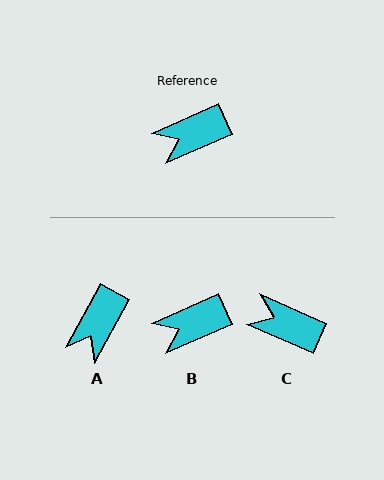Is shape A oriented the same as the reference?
No, it is off by about 38 degrees.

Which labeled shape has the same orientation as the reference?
B.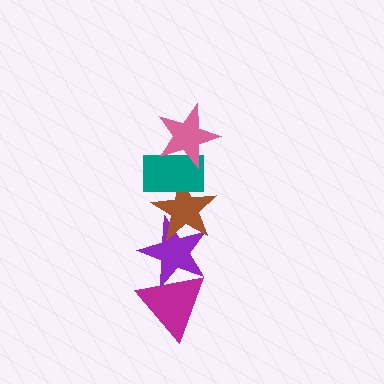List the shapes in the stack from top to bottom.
From top to bottom: the pink star, the teal rectangle, the brown star, the purple star, the magenta triangle.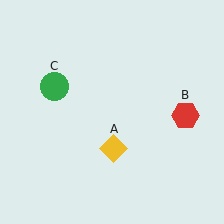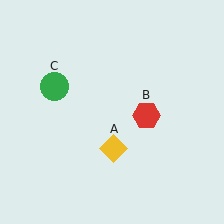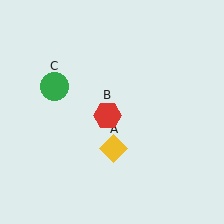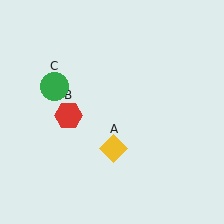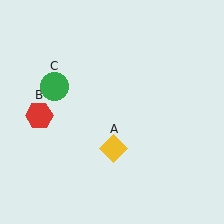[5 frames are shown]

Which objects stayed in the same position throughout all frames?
Yellow diamond (object A) and green circle (object C) remained stationary.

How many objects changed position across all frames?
1 object changed position: red hexagon (object B).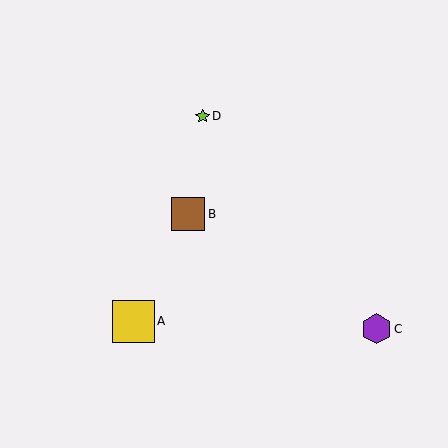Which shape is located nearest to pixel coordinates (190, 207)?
The brown square (labeled B) at (188, 214) is nearest to that location.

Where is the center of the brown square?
The center of the brown square is at (188, 214).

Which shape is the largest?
The yellow square (labeled A) is the largest.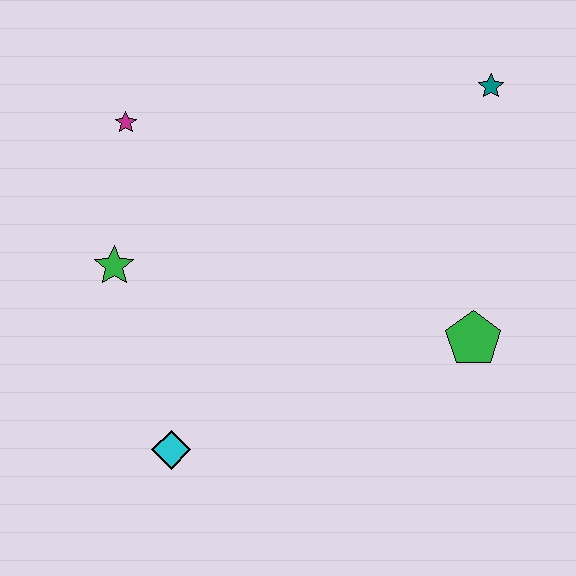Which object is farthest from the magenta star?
The green pentagon is farthest from the magenta star.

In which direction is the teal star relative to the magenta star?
The teal star is to the right of the magenta star.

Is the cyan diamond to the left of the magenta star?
No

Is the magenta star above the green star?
Yes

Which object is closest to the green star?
The magenta star is closest to the green star.